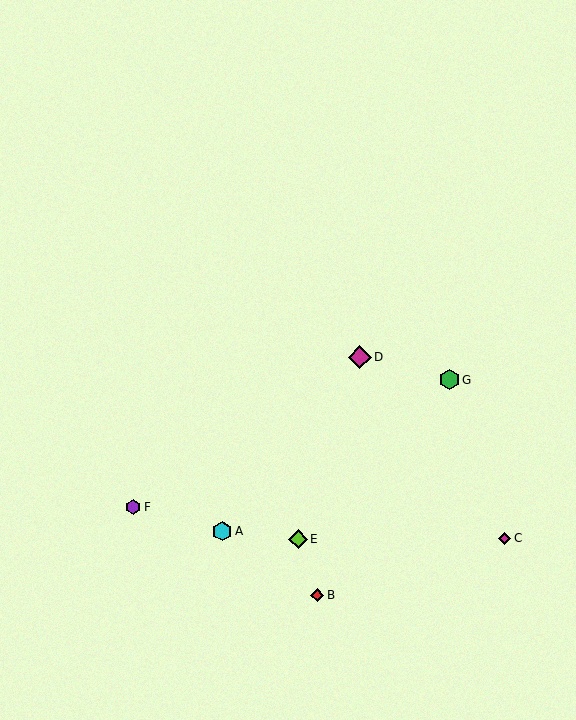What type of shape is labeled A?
Shape A is a cyan hexagon.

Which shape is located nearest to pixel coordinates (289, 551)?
The lime diamond (labeled E) at (298, 539) is nearest to that location.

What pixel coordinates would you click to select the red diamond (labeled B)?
Click at (317, 595) to select the red diamond B.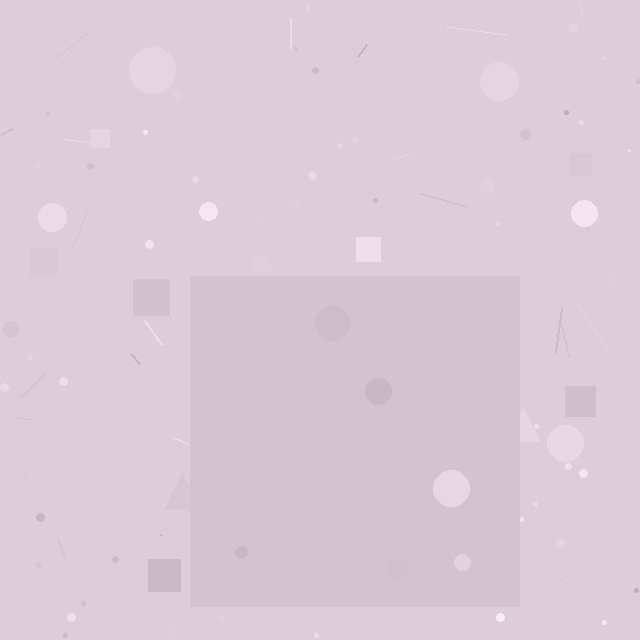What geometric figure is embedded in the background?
A square is embedded in the background.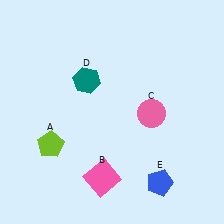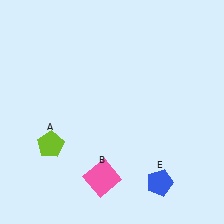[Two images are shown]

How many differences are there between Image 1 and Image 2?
There are 2 differences between the two images.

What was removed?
The teal hexagon (D), the pink circle (C) were removed in Image 2.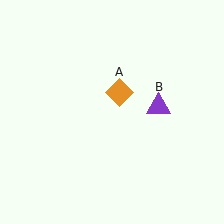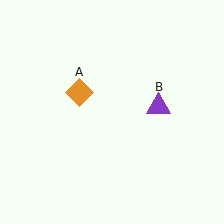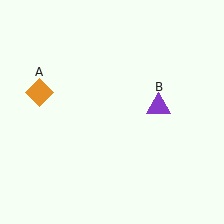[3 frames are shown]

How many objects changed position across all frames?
1 object changed position: orange diamond (object A).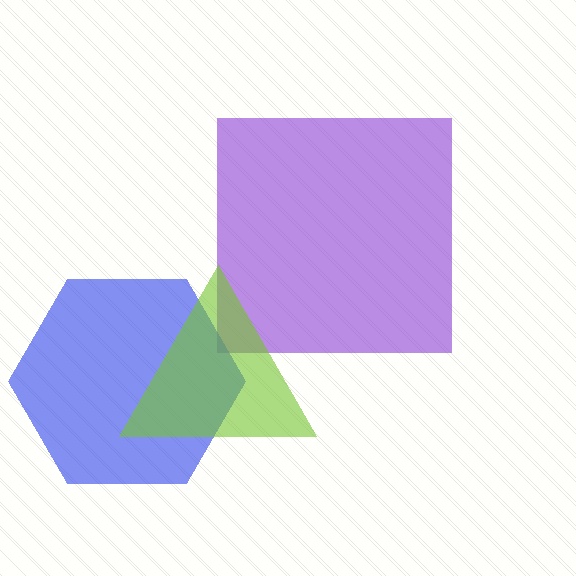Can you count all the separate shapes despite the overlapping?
Yes, there are 3 separate shapes.